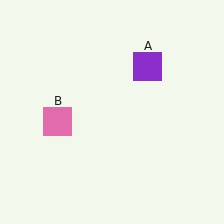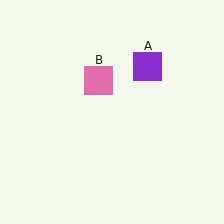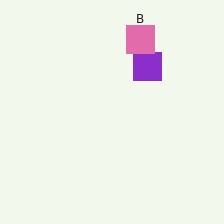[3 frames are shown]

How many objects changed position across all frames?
1 object changed position: pink square (object B).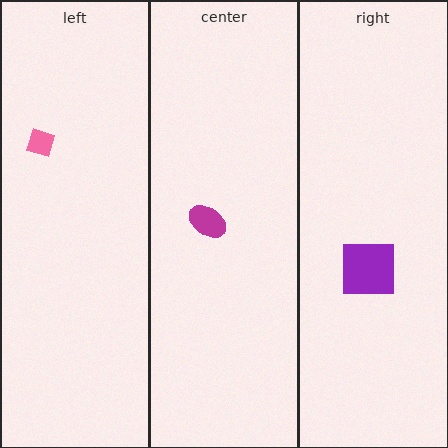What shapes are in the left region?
The pink diamond.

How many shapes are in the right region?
1.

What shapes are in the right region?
The purple square.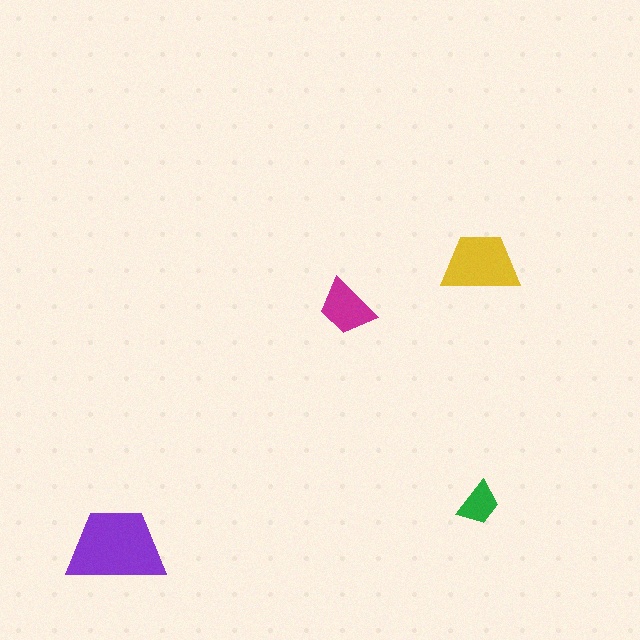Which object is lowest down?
The purple trapezoid is bottommost.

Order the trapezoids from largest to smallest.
the purple one, the yellow one, the magenta one, the green one.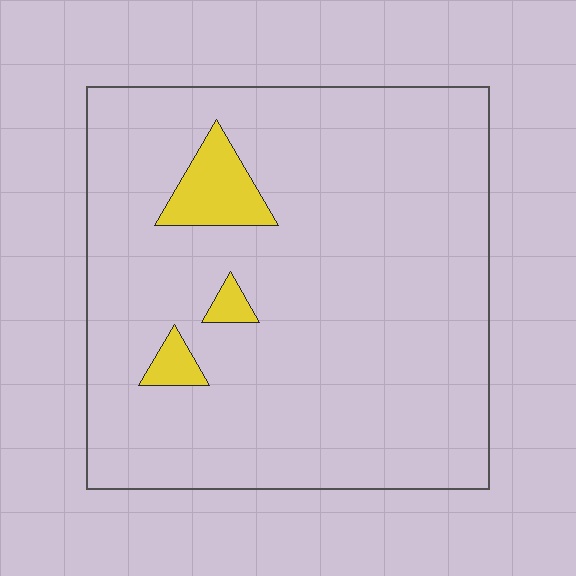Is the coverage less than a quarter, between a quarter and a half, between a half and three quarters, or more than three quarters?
Less than a quarter.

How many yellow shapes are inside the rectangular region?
3.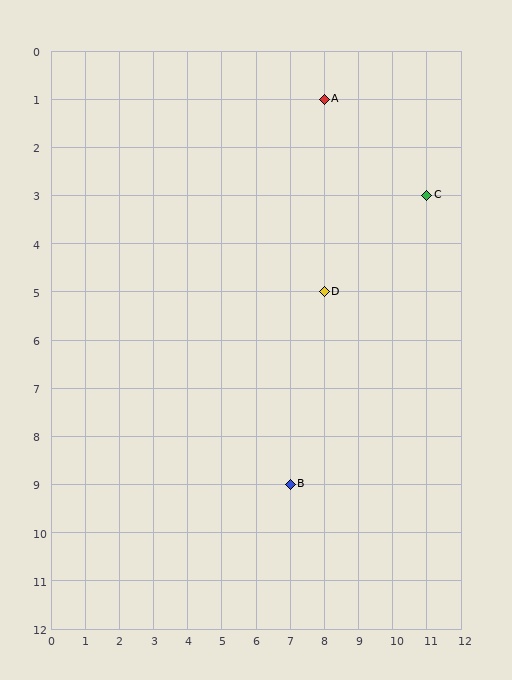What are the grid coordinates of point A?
Point A is at grid coordinates (8, 1).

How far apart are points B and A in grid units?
Points B and A are 1 column and 8 rows apart (about 8.1 grid units diagonally).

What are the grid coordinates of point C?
Point C is at grid coordinates (11, 3).